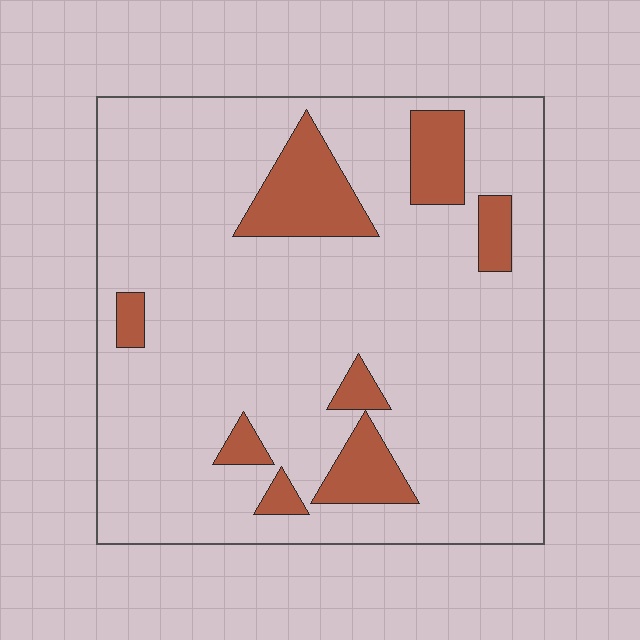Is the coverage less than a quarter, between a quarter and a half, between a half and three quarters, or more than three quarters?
Less than a quarter.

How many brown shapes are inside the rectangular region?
8.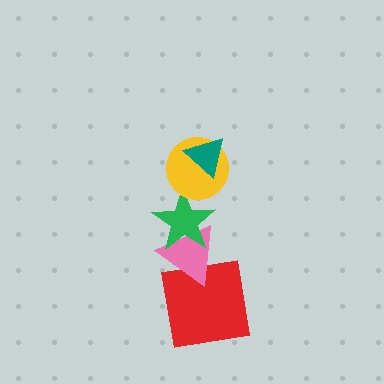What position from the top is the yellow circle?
The yellow circle is 2nd from the top.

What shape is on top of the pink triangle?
The green star is on top of the pink triangle.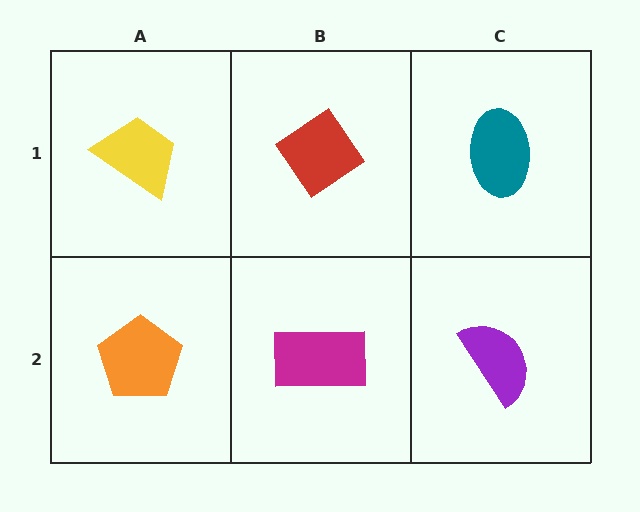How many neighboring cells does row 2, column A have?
2.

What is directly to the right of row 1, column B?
A teal ellipse.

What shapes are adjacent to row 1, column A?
An orange pentagon (row 2, column A), a red diamond (row 1, column B).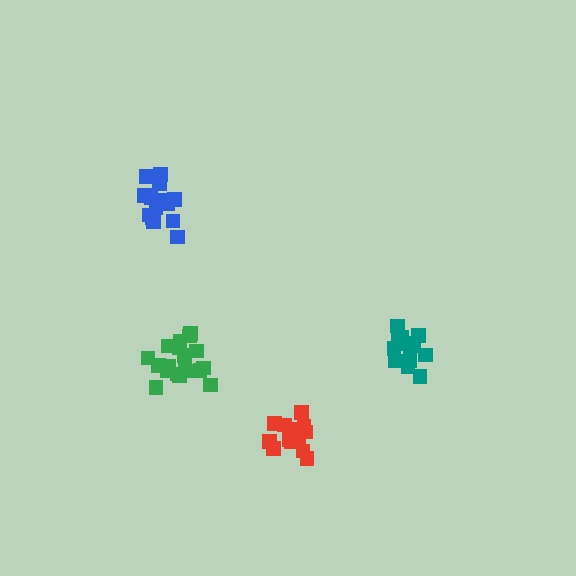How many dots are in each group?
Group 1: 19 dots, Group 2: 14 dots, Group 3: 16 dots, Group 4: 13 dots (62 total).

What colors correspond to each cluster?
The clusters are colored: green, blue, red, teal.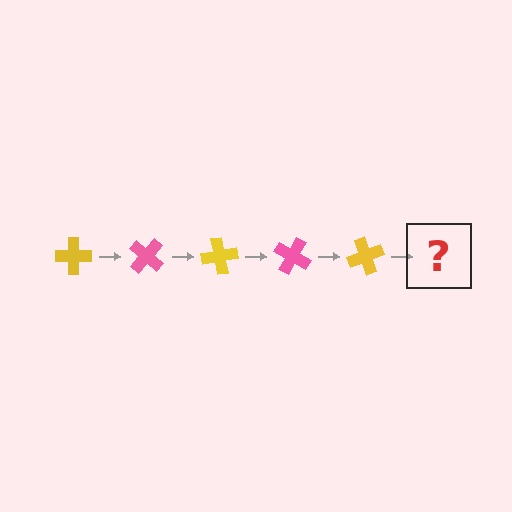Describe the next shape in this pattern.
It should be a pink cross, rotated 200 degrees from the start.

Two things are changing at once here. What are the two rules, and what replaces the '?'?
The two rules are that it rotates 40 degrees each step and the color cycles through yellow and pink. The '?' should be a pink cross, rotated 200 degrees from the start.